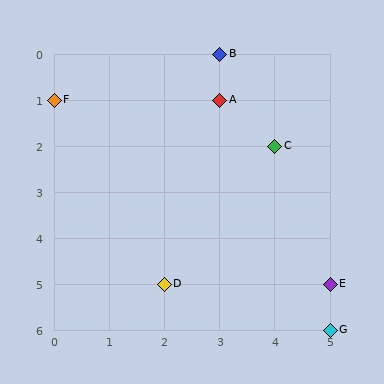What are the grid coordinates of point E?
Point E is at grid coordinates (5, 5).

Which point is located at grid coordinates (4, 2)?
Point C is at (4, 2).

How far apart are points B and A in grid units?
Points B and A are 1 row apart.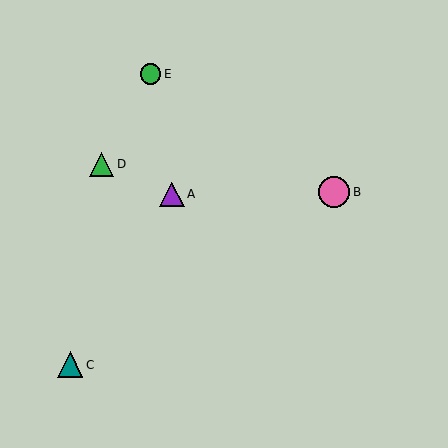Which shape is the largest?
The pink circle (labeled B) is the largest.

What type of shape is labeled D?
Shape D is a green triangle.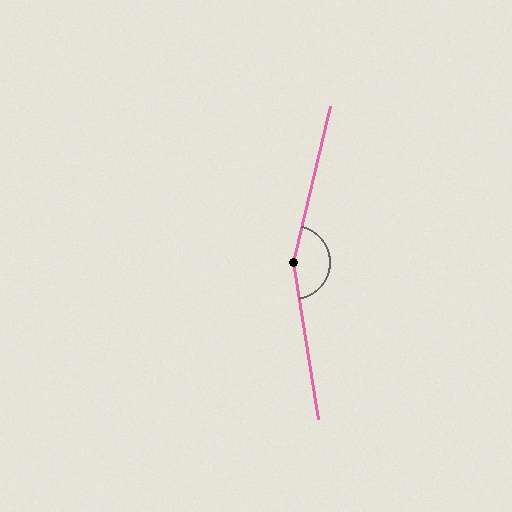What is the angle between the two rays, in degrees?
Approximately 158 degrees.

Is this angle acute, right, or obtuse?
It is obtuse.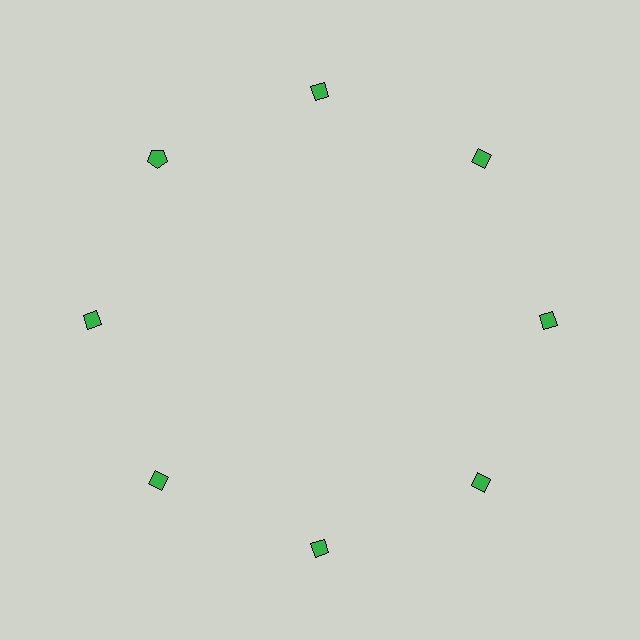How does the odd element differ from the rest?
It has a different shape: pentagon instead of diamond.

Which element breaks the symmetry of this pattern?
The green pentagon at roughly the 10 o'clock position breaks the symmetry. All other shapes are green diamonds.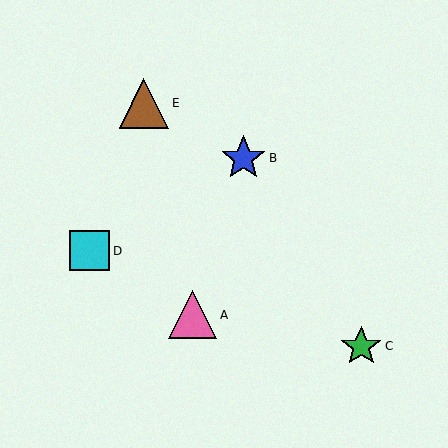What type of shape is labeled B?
Shape B is a blue star.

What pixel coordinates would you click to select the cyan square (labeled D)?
Click at (90, 251) to select the cyan square D.